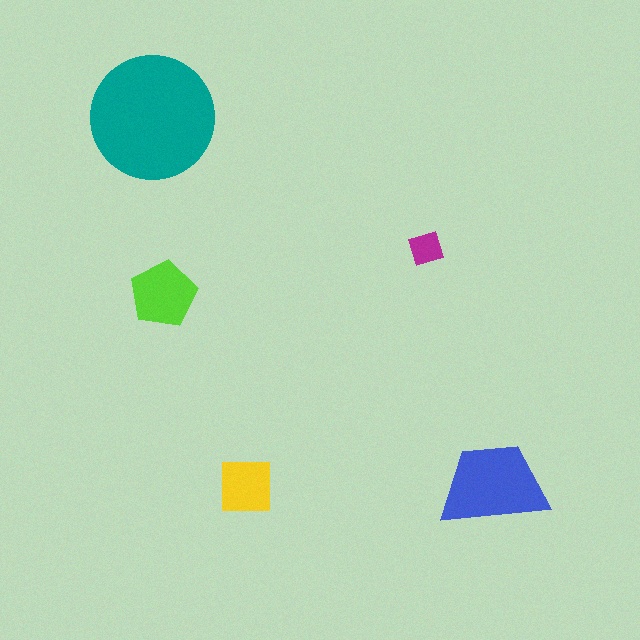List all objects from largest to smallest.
The teal circle, the blue trapezoid, the lime pentagon, the yellow square, the magenta diamond.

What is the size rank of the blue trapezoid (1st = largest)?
2nd.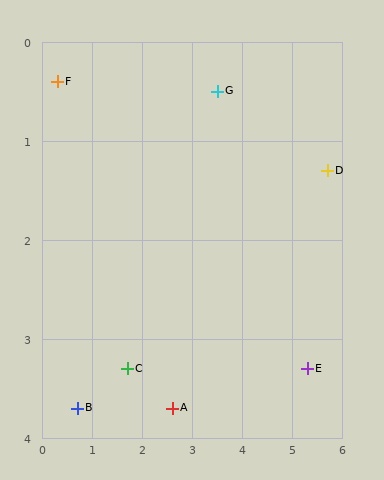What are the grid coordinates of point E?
Point E is at approximately (5.3, 3.3).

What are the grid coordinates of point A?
Point A is at approximately (2.6, 3.7).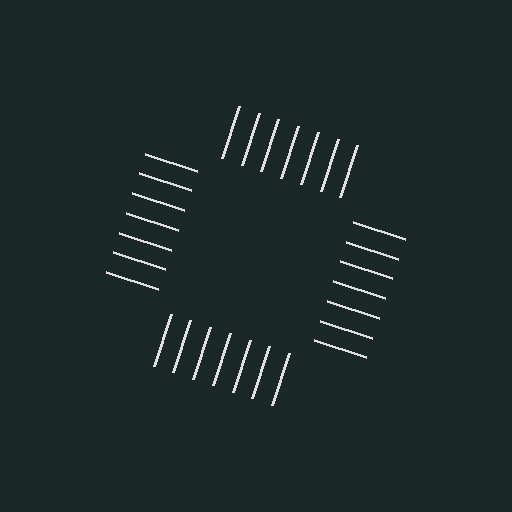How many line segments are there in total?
28 — 7 along each of the 4 edges.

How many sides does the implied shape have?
4 sides — the line-ends trace a square.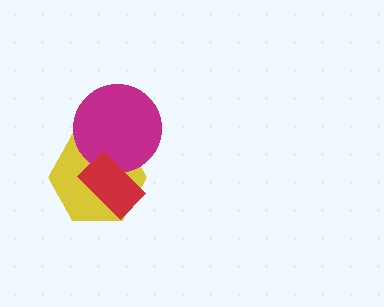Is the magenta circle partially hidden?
Yes, it is partially covered by another shape.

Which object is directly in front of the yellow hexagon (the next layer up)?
The magenta circle is directly in front of the yellow hexagon.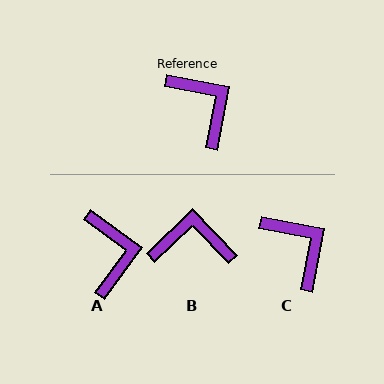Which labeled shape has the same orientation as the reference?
C.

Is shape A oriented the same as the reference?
No, it is off by about 26 degrees.